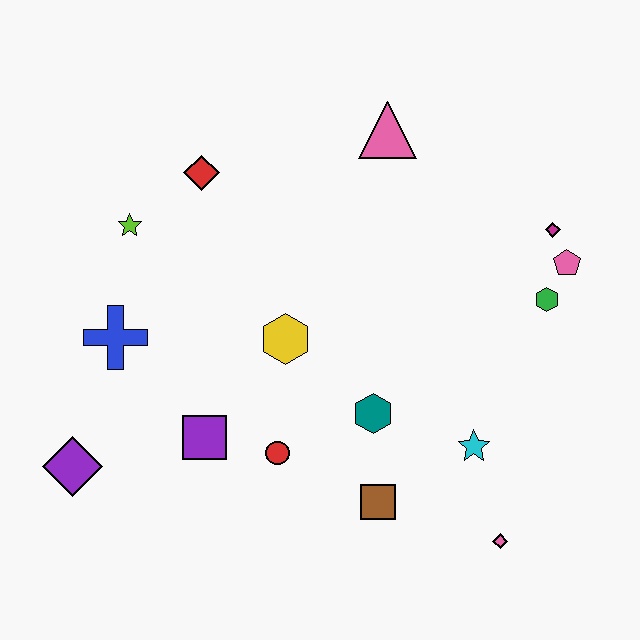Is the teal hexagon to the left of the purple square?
No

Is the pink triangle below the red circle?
No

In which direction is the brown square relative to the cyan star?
The brown square is to the left of the cyan star.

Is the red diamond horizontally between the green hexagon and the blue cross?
Yes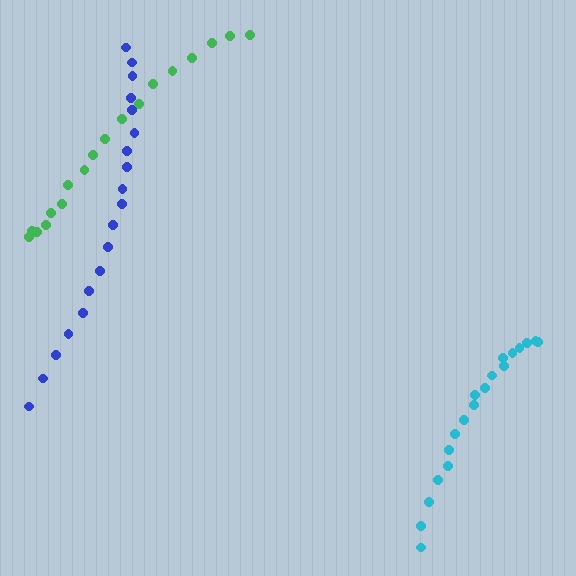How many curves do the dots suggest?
There are 3 distinct paths.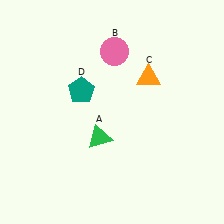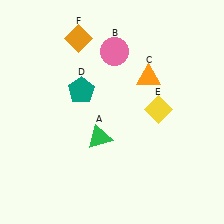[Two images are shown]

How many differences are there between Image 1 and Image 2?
There are 2 differences between the two images.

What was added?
A yellow diamond (E), an orange diamond (F) were added in Image 2.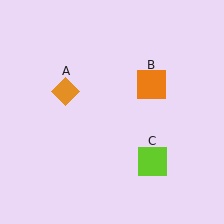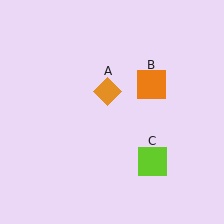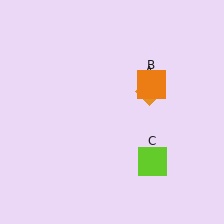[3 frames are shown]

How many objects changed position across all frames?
1 object changed position: orange diamond (object A).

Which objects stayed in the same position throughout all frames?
Orange square (object B) and lime square (object C) remained stationary.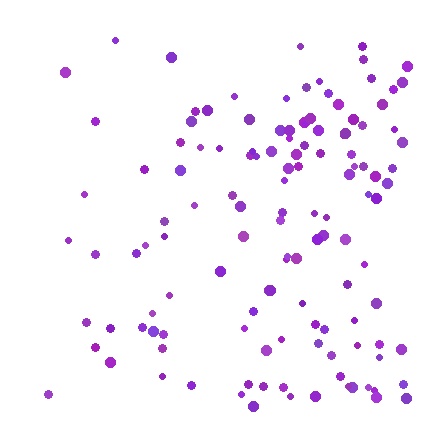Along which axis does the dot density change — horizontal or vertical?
Horizontal.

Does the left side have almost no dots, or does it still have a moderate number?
Still a moderate number, just noticeably fewer than the right.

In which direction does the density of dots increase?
From left to right, with the right side densest.